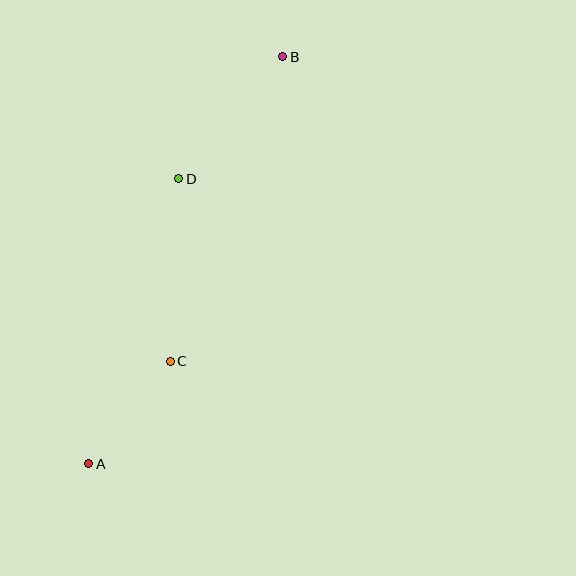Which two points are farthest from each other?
Points A and B are farthest from each other.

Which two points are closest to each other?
Points A and C are closest to each other.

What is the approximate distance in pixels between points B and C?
The distance between B and C is approximately 324 pixels.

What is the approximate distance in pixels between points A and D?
The distance between A and D is approximately 299 pixels.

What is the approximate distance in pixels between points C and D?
The distance between C and D is approximately 183 pixels.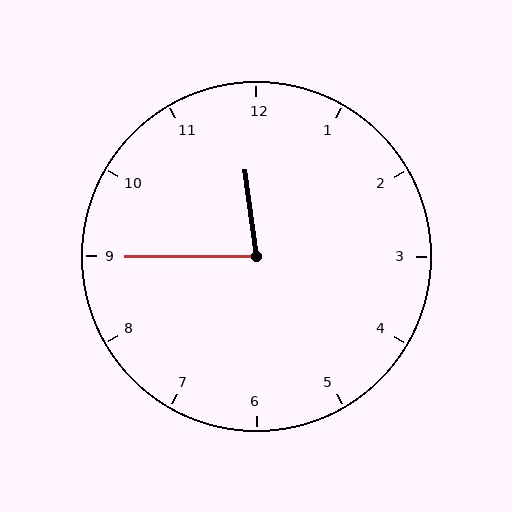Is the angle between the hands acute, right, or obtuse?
It is acute.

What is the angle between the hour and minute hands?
Approximately 82 degrees.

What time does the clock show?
11:45.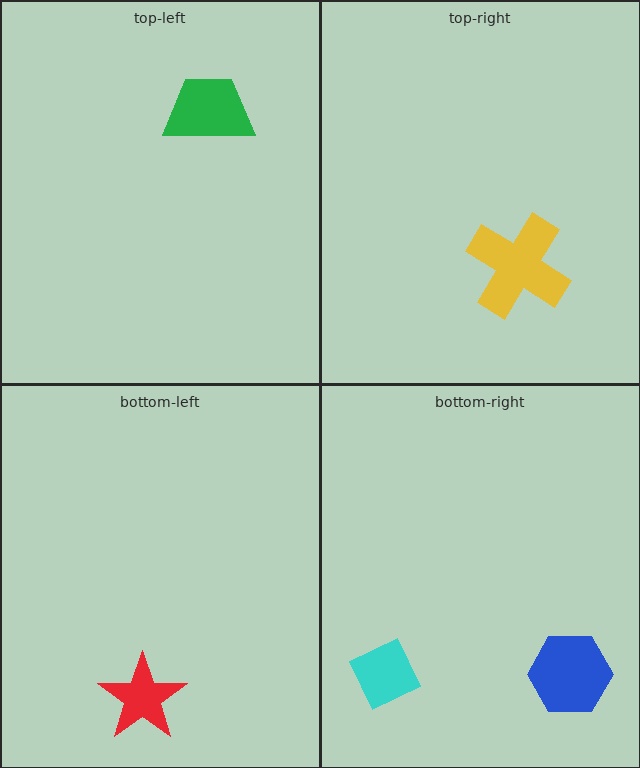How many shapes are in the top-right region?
1.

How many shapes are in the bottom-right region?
2.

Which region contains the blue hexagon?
The bottom-right region.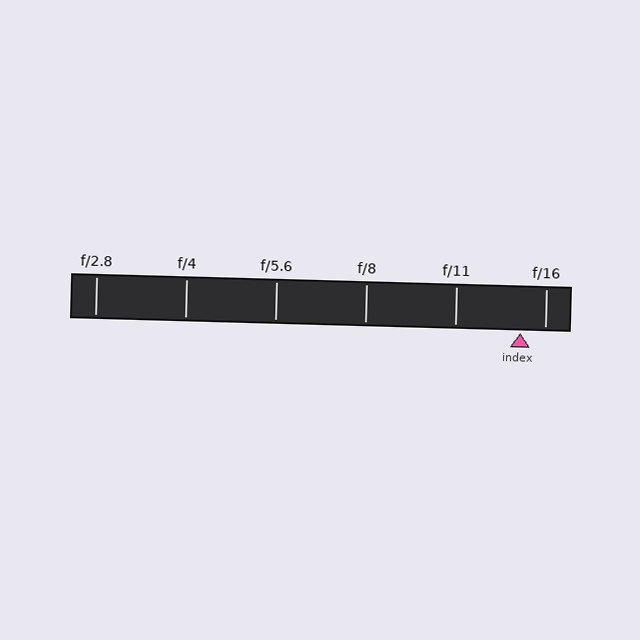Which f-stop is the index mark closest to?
The index mark is closest to f/16.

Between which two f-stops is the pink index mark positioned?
The index mark is between f/11 and f/16.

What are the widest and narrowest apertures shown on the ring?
The widest aperture shown is f/2.8 and the narrowest is f/16.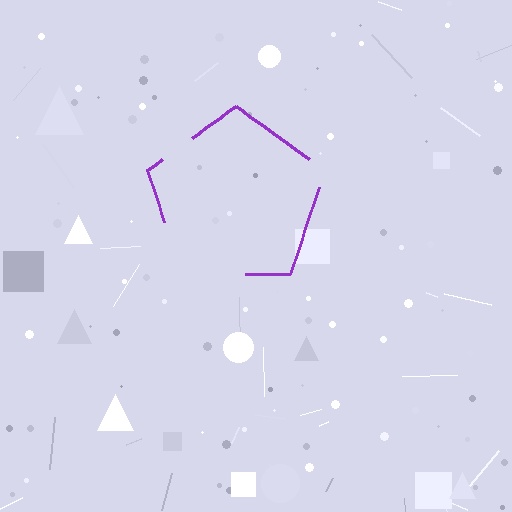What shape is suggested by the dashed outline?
The dashed outline suggests a pentagon.